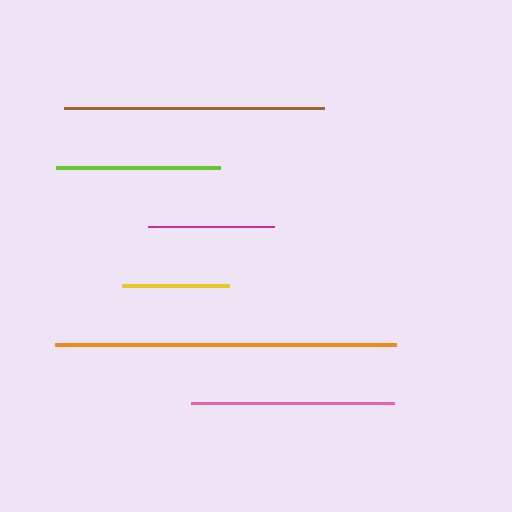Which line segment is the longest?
The orange line is the longest at approximately 341 pixels.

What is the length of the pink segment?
The pink segment is approximately 203 pixels long.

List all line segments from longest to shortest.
From longest to shortest: orange, brown, pink, lime, magenta, yellow.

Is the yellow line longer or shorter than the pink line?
The pink line is longer than the yellow line.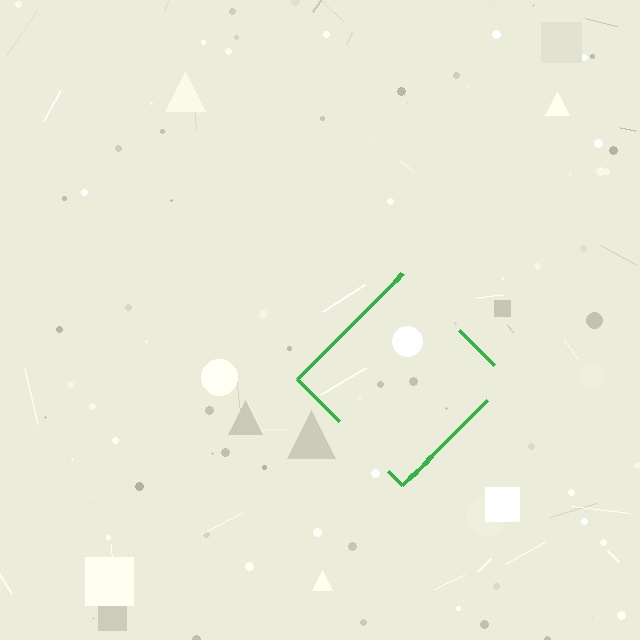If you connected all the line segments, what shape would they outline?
They would outline a diamond.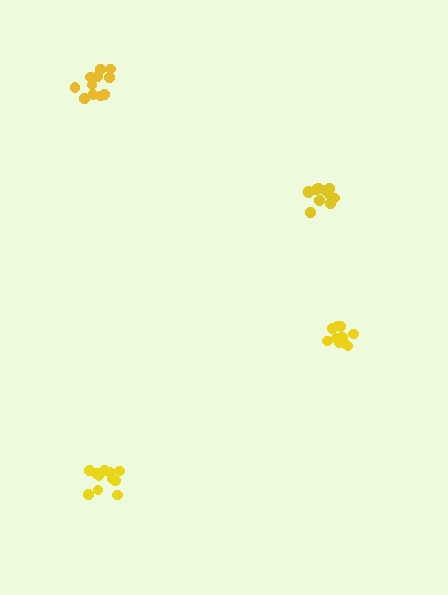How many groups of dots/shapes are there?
There are 4 groups.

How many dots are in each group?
Group 1: 11 dots, Group 2: 11 dots, Group 3: 11 dots, Group 4: 11 dots (44 total).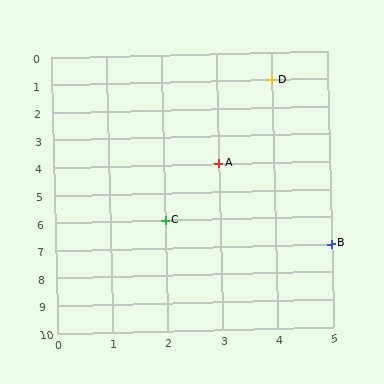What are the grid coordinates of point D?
Point D is at grid coordinates (4, 1).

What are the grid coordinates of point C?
Point C is at grid coordinates (2, 6).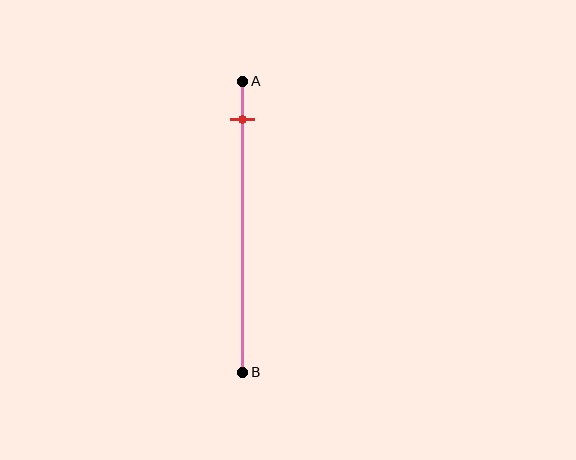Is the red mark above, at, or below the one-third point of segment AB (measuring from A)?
The red mark is above the one-third point of segment AB.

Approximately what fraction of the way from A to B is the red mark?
The red mark is approximately 15% of the way from A to B.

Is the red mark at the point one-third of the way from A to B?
No, the mark is at about 15% from A, not at the 33% one-third point.